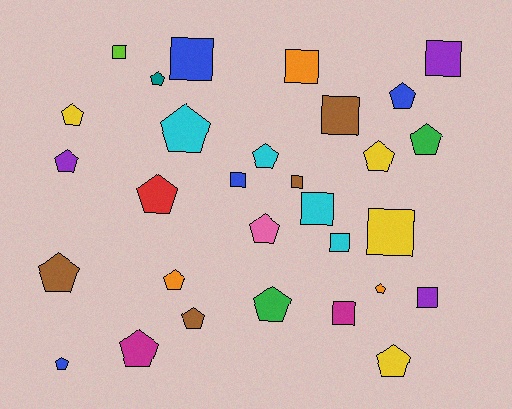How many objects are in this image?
There are 30 objects.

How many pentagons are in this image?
There are 18 pentagons.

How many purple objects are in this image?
There are 3 purple objects.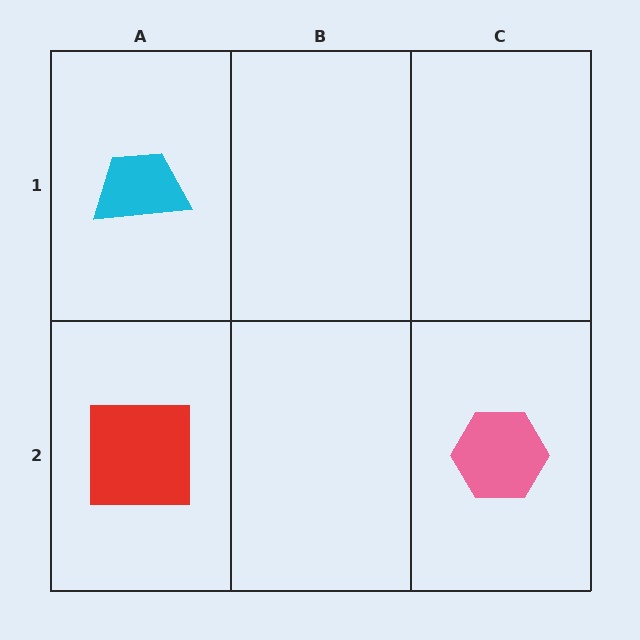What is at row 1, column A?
A cyan trapezoid.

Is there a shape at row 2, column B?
No, that cell is empty.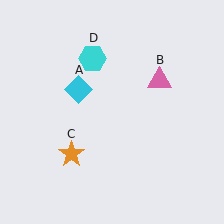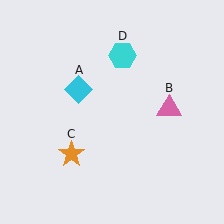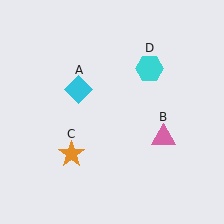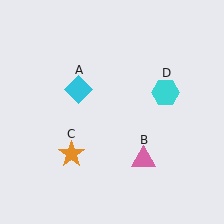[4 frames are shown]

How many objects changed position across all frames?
2 objects changed position: pink triangle (object B), cyan hexagon (object D).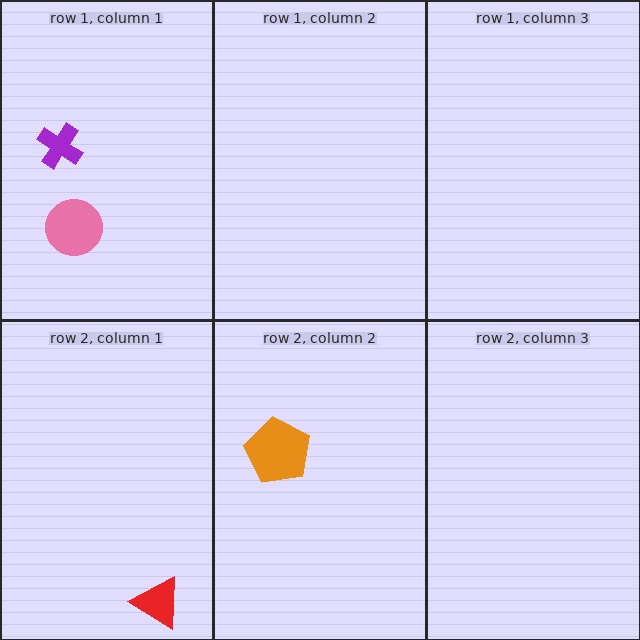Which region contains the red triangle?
The row 2, column 1 region.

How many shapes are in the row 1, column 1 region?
2.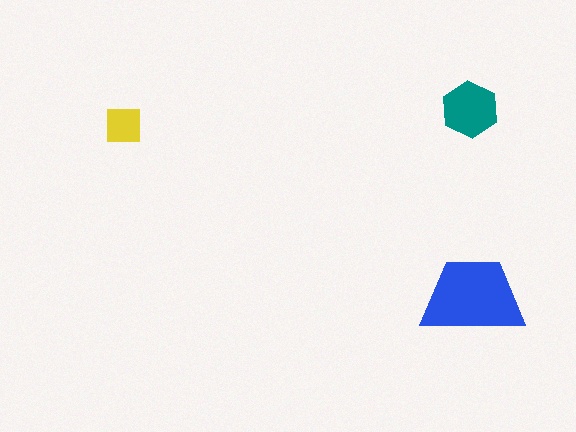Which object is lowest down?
The blue trapezoid is bottommost.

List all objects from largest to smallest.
The blue trapezoid, the teal hexagon, the yellow square.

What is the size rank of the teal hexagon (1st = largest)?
2nd.